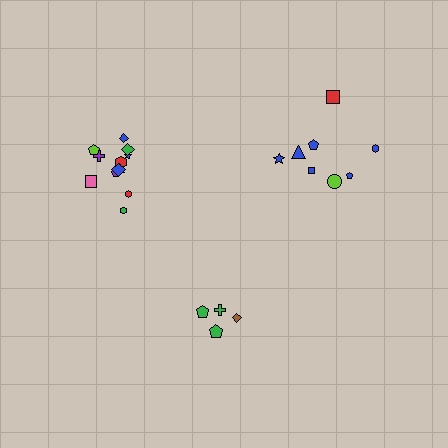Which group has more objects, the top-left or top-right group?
The top-left group.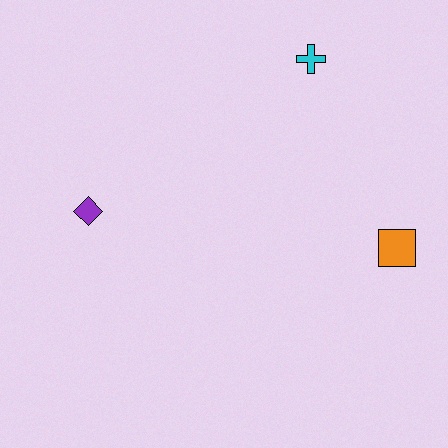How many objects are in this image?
There are 3 objects.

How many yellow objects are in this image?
There are no yellow objects.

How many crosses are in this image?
There is 1 cross.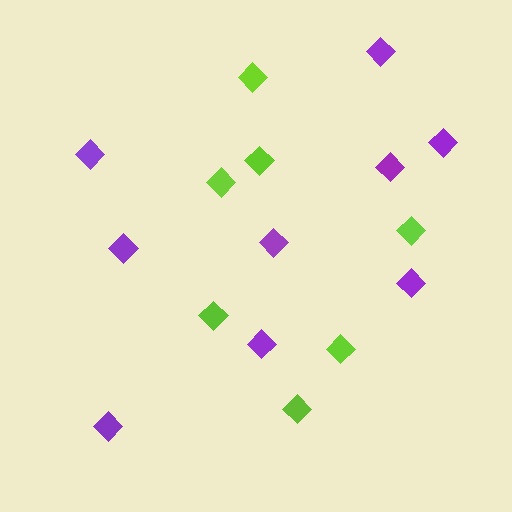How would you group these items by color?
There are 2 groups: one group of lime diamonds (7) and one group of purple diamonds (9).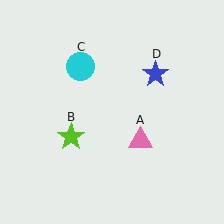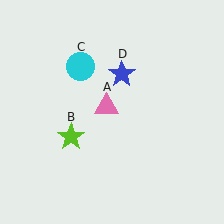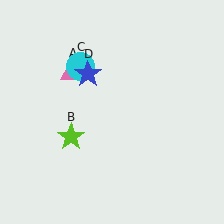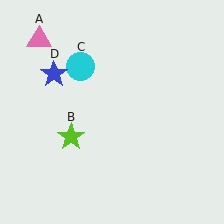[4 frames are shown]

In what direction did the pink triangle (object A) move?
The pink triangle (object A) moved up and to the left.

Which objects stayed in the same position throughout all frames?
Lime star (object B) and cyan circle (object C) remained stationary.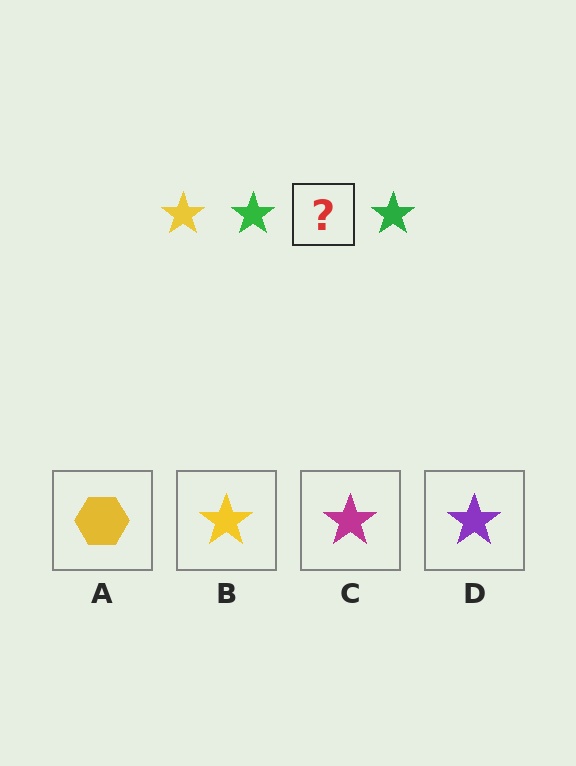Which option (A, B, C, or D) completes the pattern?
B.